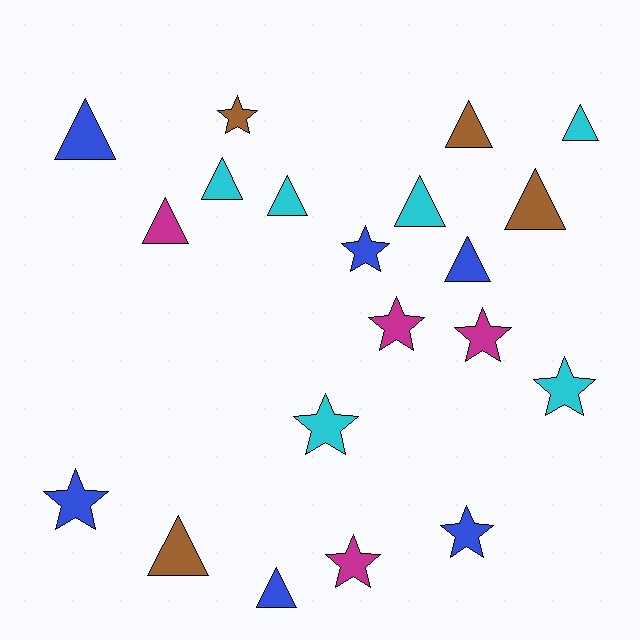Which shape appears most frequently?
Triangle, with 11 objects.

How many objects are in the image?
There are 20 objects.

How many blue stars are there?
There are 3 blue stars.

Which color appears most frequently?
Blue, with 6 objects.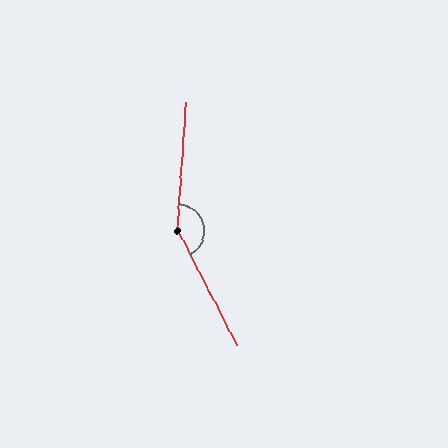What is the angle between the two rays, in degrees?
Approximately 148 degrees.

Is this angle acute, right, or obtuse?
It is obtuse.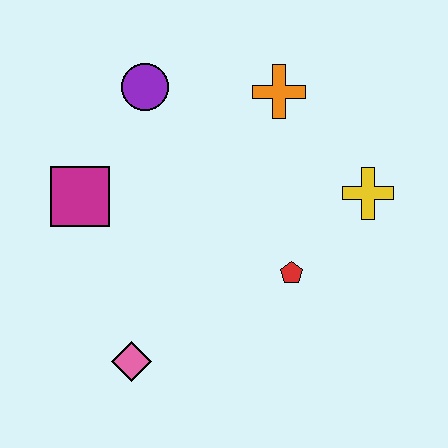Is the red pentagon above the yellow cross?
No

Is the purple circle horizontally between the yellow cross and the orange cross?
No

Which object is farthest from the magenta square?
The yellow cross is farthest from the magenta square.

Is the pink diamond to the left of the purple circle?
Yes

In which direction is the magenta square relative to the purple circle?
The magenta square is below the purple circle.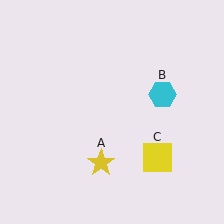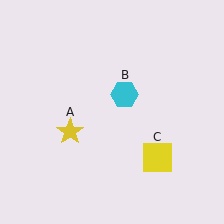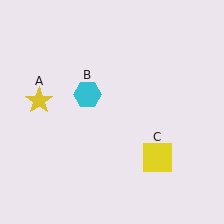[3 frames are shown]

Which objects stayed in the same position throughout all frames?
Yellow square (object C) remained stationary.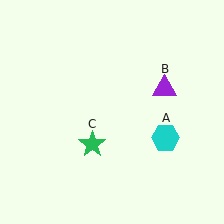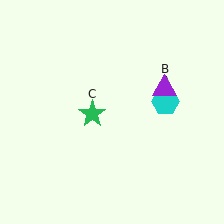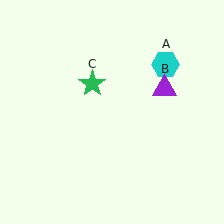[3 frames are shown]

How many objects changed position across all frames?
2 objects changed position: cyan hexagon (object A), green star (object C).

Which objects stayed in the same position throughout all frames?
Purple triangle (object B) remained stationary.